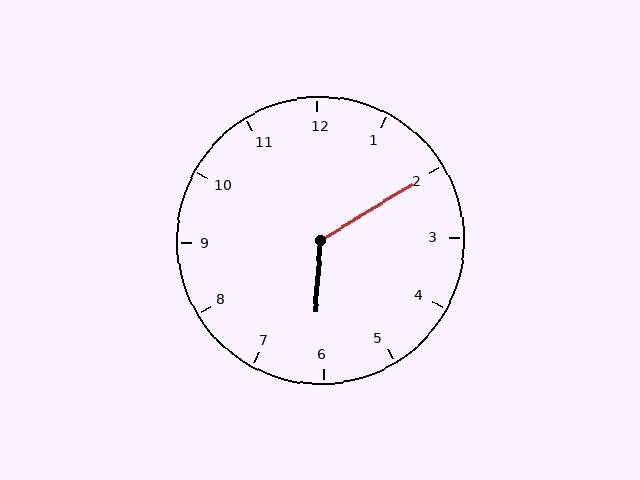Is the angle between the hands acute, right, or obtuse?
It is obtuse.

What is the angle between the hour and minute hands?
Approximately 125 degrees.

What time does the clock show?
6:10.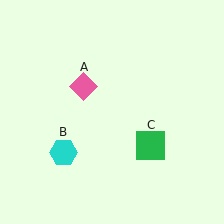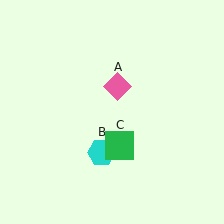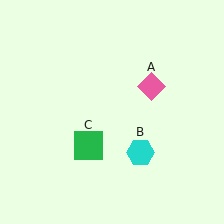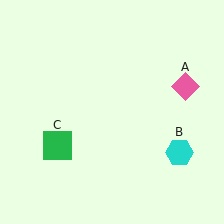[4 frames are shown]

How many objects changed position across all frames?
3 objects changed position: pink diamond (object A), cyan hexagon (object B), green square (object C).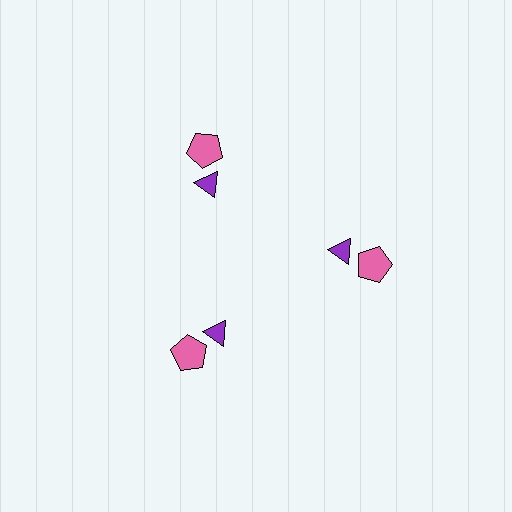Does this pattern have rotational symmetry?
Yes, this pattern has 3-fold rotational symmetry. It looks the same after rotating 120 degrees around the center.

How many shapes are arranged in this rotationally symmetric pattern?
There are 6 shapes, arranged in 3 groups of 2.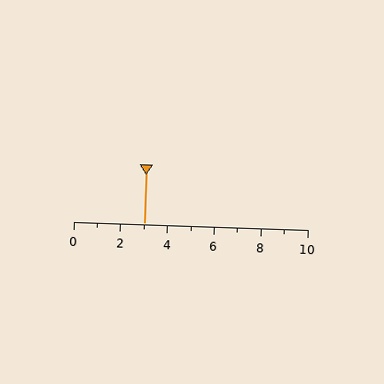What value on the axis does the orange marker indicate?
The marker indicates approximately 3.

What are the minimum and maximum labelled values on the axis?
The axis runs from 0 to 10.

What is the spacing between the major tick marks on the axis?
The major ticks are spaced 2 apart.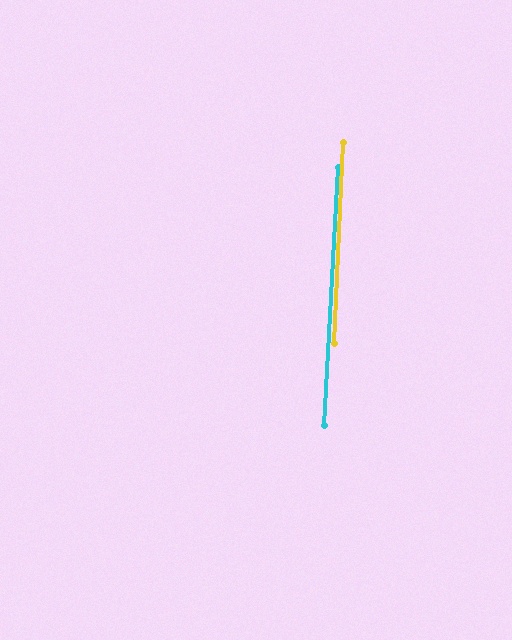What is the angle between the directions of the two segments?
Approximately 1 degree.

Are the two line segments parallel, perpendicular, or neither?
Parallel — their directions differ by only 0.6°.